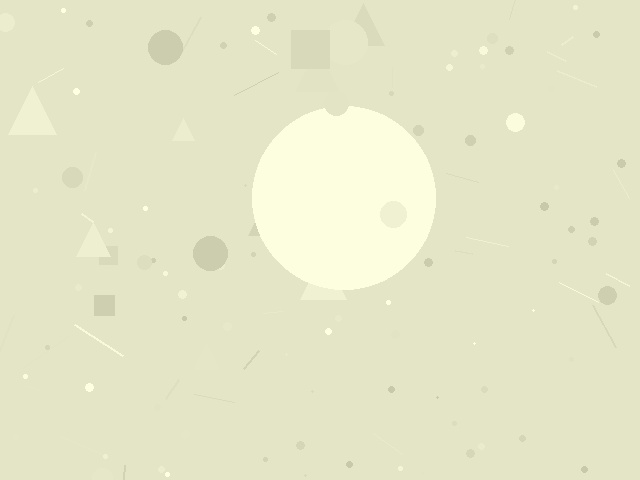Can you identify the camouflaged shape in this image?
The camouflaged shape is a circle.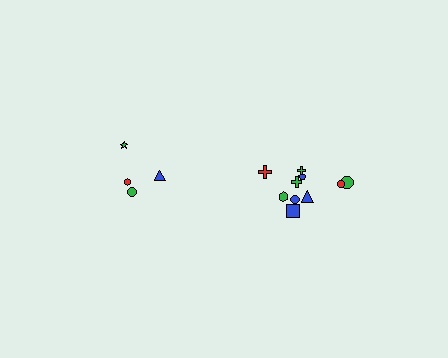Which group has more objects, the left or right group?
The right group.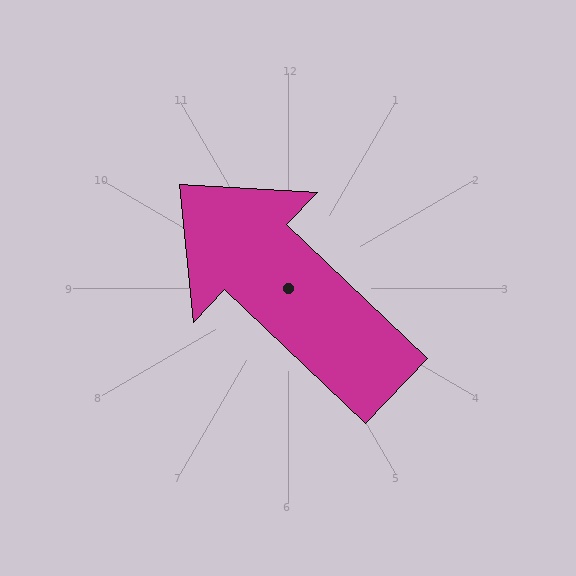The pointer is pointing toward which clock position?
Roughly 10 o'clock.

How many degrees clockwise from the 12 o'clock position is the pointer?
Approximately 314 degrees.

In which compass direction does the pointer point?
Northwest.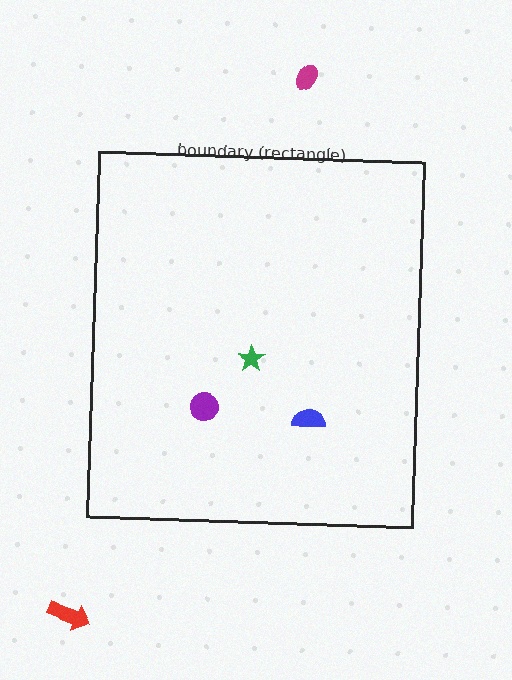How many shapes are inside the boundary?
3 inside, 2 outside.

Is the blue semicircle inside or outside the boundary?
Inside.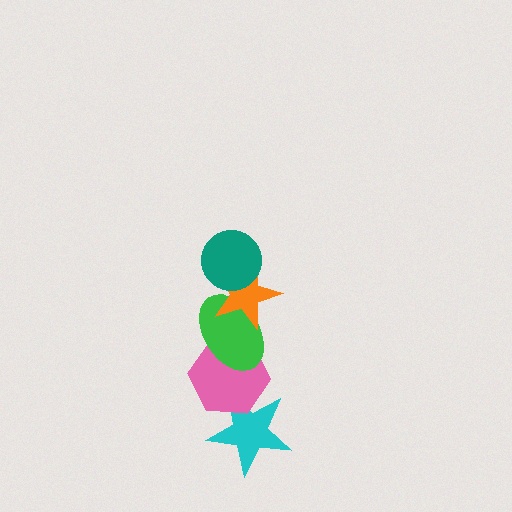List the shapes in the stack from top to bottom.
From top to bottom: the teal circle, the orange star, the green ellipse, the pink hexagon, the cyan star.